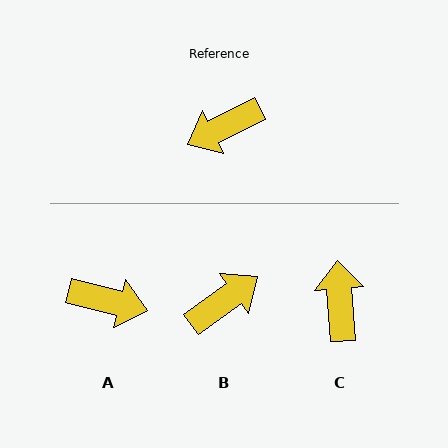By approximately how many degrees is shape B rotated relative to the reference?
Approximately 171 degrees clockwise.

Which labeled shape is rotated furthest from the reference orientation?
B, about 171 degrees away.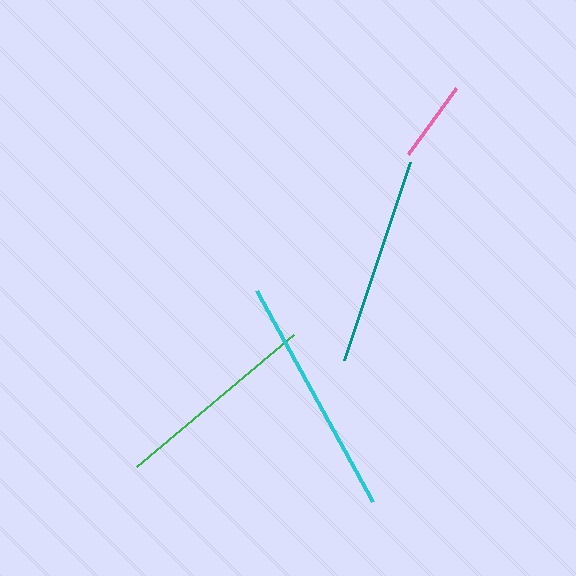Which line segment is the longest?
The cyan line is the longest at approximately 240 pixels.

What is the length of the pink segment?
The pink segment is approximately 82 pixels long.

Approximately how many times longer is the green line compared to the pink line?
The green line is approximately 2.5 times the length of the pink line.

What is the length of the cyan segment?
The cyan segment is approximately 240 pixels long.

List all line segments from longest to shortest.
From longest to shortest: cyan, teal, green, pink.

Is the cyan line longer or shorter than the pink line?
The cyan line is longer than the pink line.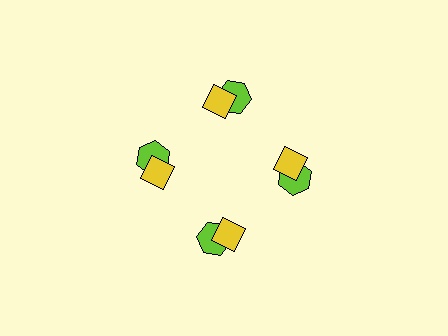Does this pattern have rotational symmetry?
Yes, this pattern has 4-fold rotational symmetry. It looks the same after rotating 90 degrees around the center.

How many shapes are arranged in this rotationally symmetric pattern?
There are 8 shapes, arranged in 4 groups of 2.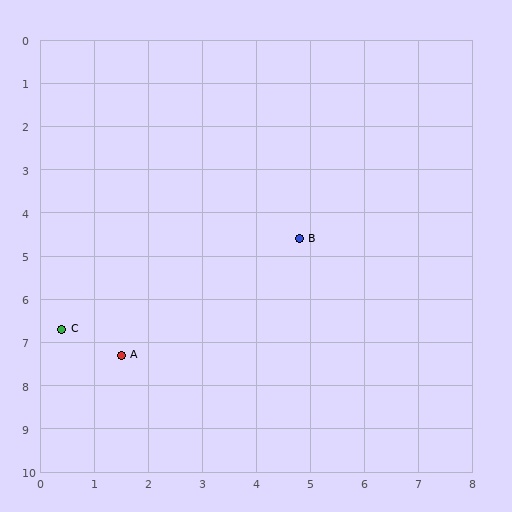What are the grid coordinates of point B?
Point B is at approximately (4.8, 4.6).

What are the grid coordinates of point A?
Point A is at approximately (1.5, 7.3).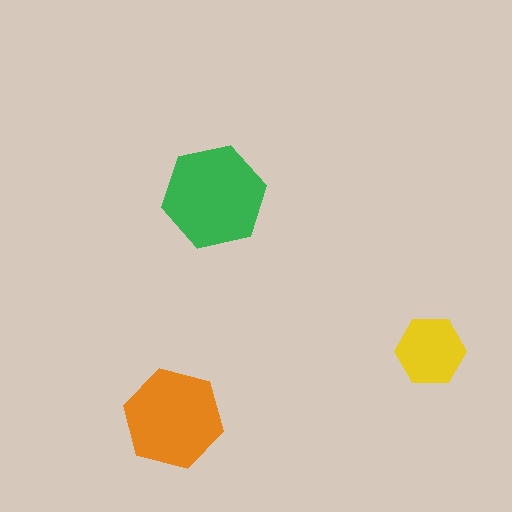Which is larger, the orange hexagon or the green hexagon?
The green one.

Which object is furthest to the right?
The yellow hexagon is rightmost.